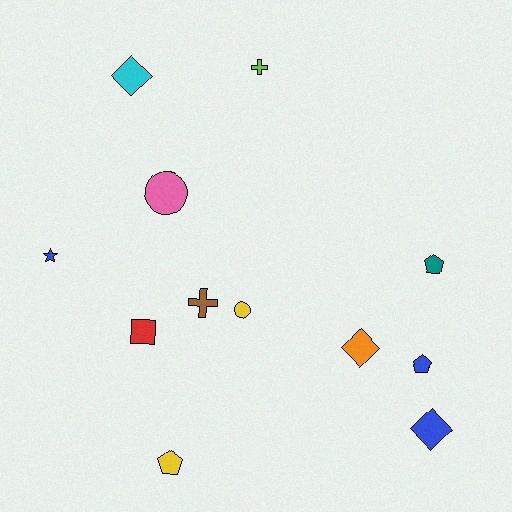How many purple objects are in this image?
There are no purple objects.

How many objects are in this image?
There are 12 objects.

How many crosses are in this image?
There are 2 crosses.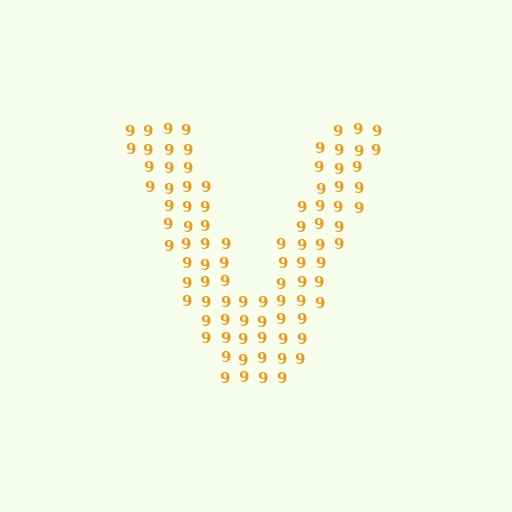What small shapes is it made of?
It is made of small digit 9's.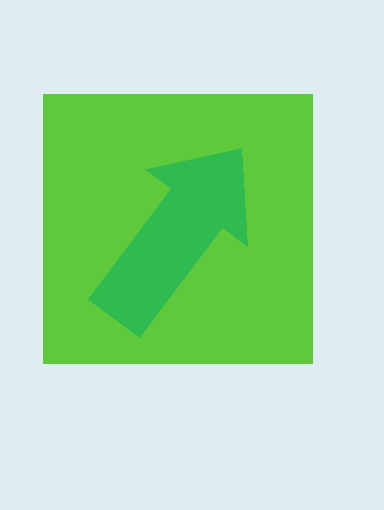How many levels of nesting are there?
2.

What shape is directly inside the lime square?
The green arrow.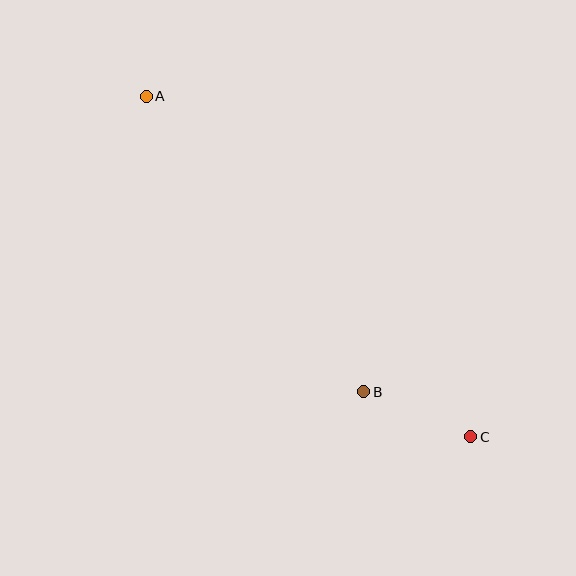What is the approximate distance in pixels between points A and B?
The distance between A and B is approximately 367 pixels.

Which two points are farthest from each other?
Points A and C are farthest from each other.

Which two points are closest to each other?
Points B and C are closest to each other.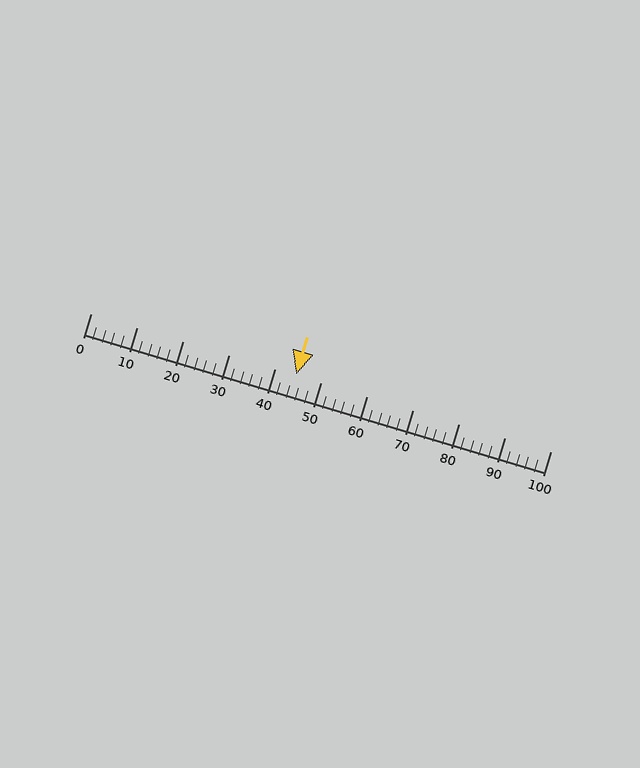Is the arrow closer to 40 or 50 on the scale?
The arrow is closer to 40.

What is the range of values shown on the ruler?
The ruler shows values from 0 to 100.